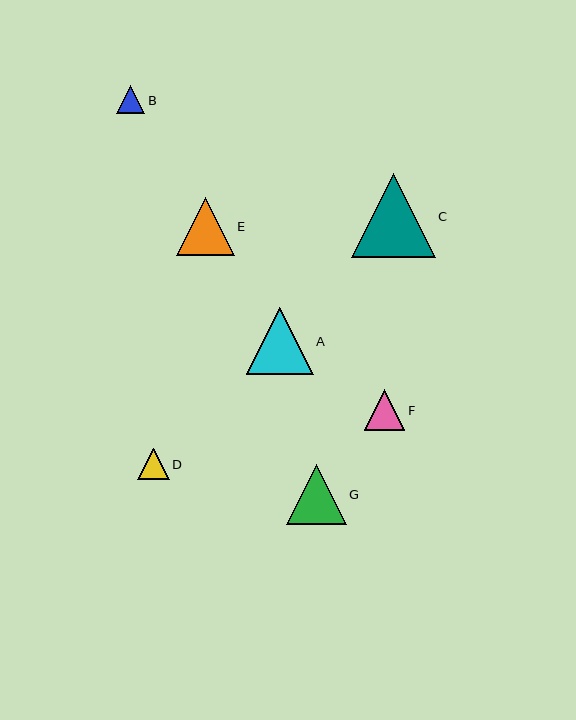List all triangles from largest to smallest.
From largest to smallest: C, A, G, E, F, D, B.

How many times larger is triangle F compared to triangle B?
Triangle F is approximately 1.4 times the size of triangle B.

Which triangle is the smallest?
Triangle B is the smallest with a size of approximately 28 pixels.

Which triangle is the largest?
Triangle C is the largest with a size of approximately 84 pixels.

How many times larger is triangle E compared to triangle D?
Triangle E is approximately 1.9 times the size of triangle D.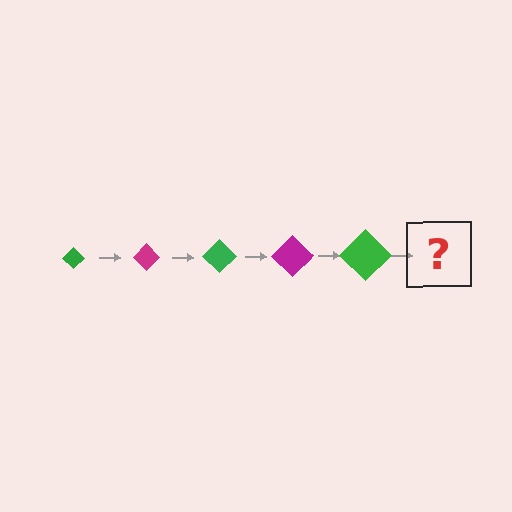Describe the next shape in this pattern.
It should be a magenta diamond, larger than the previous one.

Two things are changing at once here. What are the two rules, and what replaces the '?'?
The two rules are that the diamond grows larger each step and the color cycles through green and magenta. The '?' should be a magenta diamond, larger than the previous one.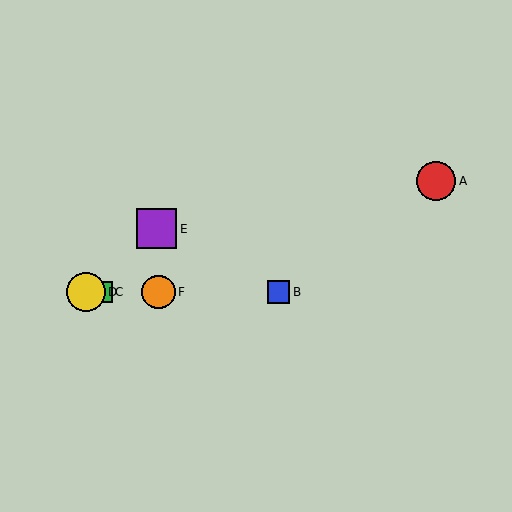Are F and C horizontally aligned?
Yes, both are at y≈292.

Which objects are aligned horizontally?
Objects B, C, D, F are aligned horizontally.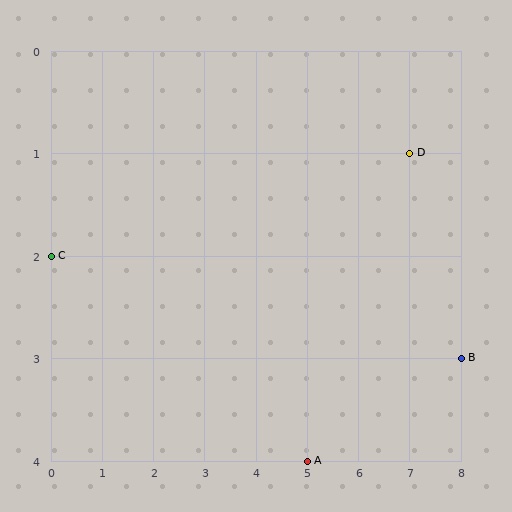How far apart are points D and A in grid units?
Points D and A are 2 columns and 3 rows apart (about 3.6 grid units diagonally).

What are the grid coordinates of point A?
Point A is at grid coordinates (5, 4).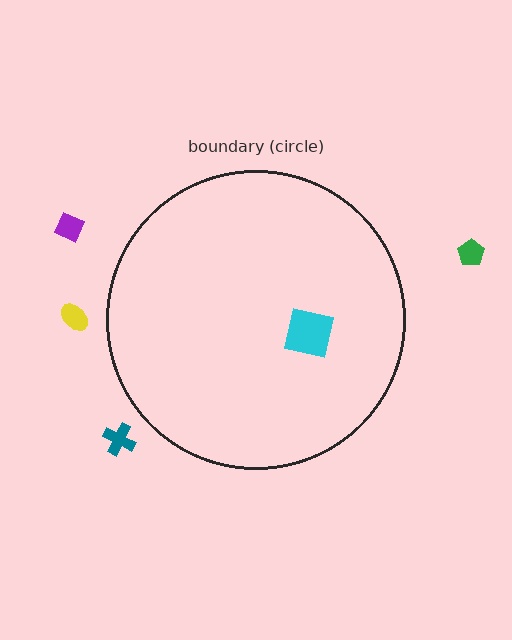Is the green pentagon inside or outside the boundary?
Outside.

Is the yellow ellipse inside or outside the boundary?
Outside.